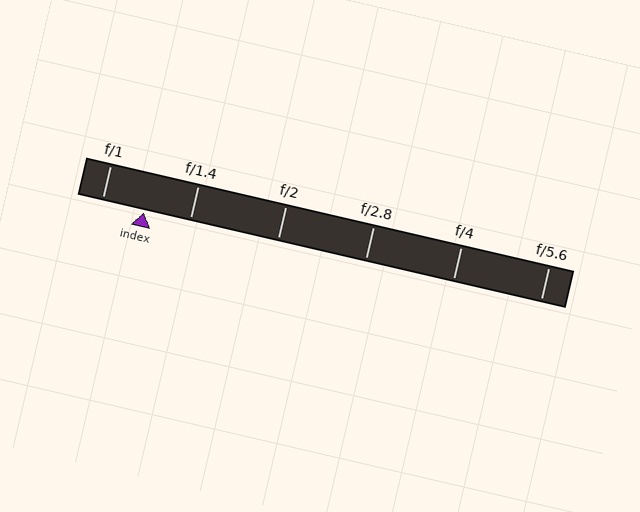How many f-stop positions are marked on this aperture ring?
There are 6 f-stop positions marked.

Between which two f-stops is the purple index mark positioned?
The index mark is between f/1 and f/1.4.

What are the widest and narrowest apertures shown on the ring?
The widest aperture shown is f/1 and the narrowest is f/5.6.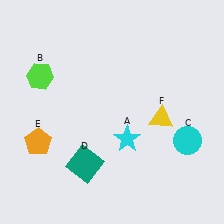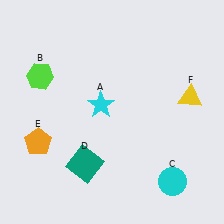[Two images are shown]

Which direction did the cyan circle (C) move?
The cyan circle (C) moved down.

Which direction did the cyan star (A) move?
The cyan star (A) moved up.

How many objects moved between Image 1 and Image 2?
3 objects moved between the two images.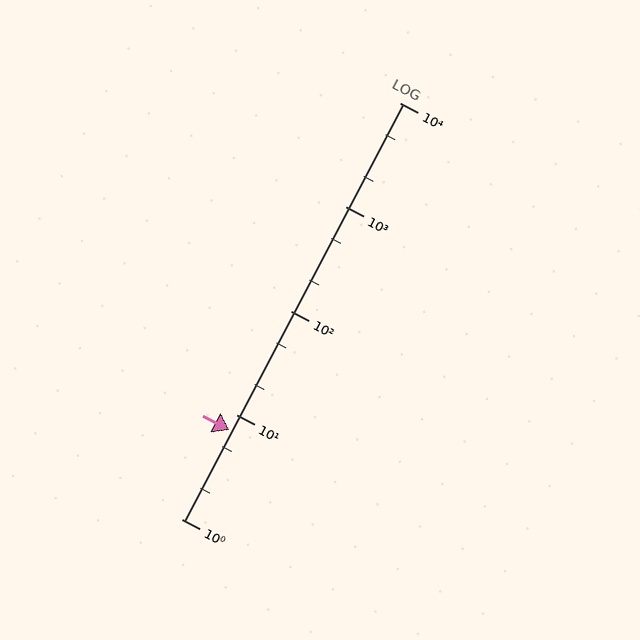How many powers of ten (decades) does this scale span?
The scale spans 4 decades, from 1 to 10000.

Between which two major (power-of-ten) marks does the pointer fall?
The pointer is between 1 and 10.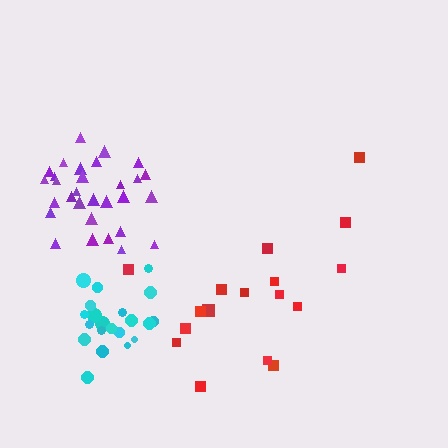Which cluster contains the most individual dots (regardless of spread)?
Purple (30).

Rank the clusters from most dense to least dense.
purple, cyan, red.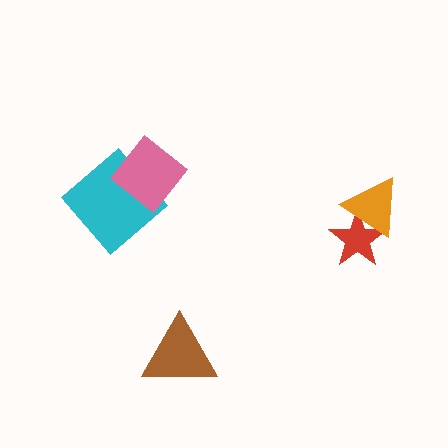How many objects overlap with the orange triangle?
1 object overlaps with the orange triangle.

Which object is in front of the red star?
The orange triangle is in front of the red star.